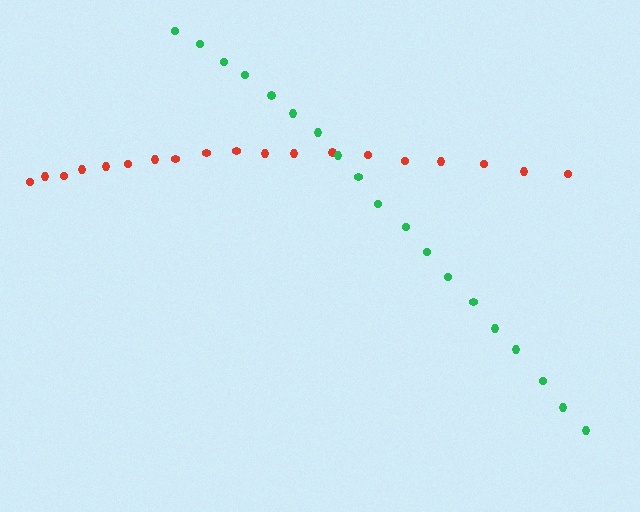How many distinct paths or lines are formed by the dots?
There are 2 distinct paths.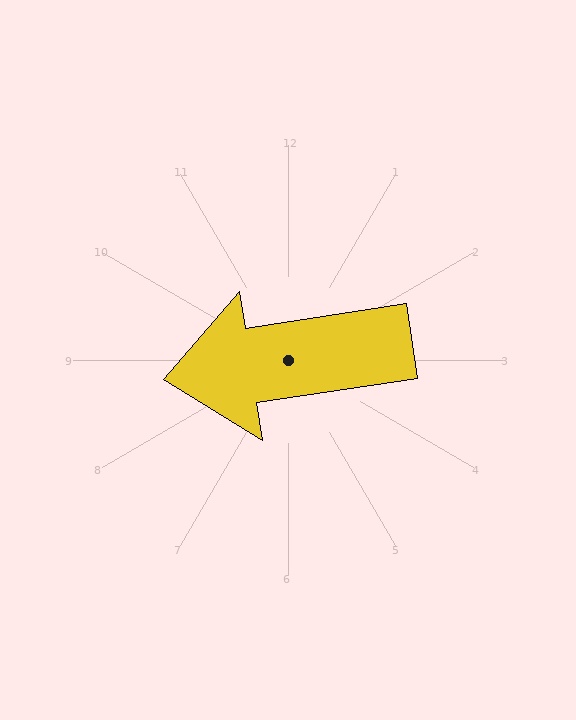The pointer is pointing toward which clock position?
Roughly 9 o'clock.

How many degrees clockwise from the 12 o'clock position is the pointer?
Approximately 261 degrees.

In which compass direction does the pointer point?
West.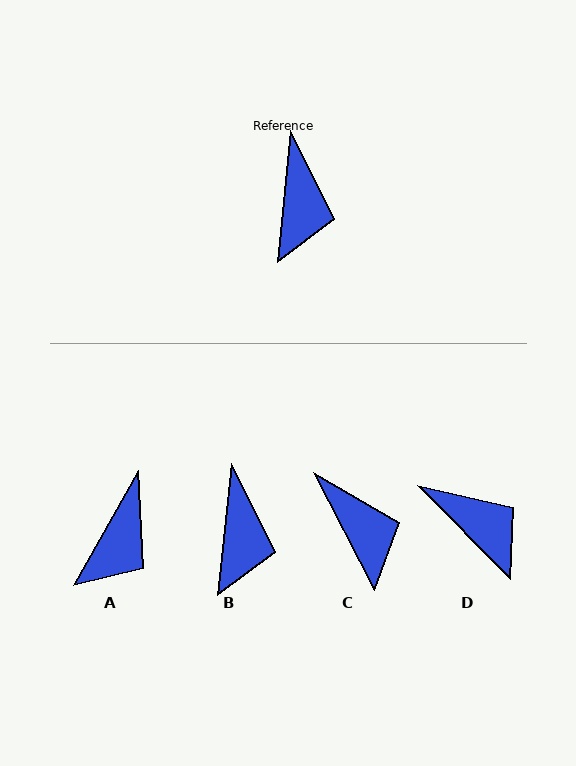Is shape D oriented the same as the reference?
No, it is off by about 51 degrees.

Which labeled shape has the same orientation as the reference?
B.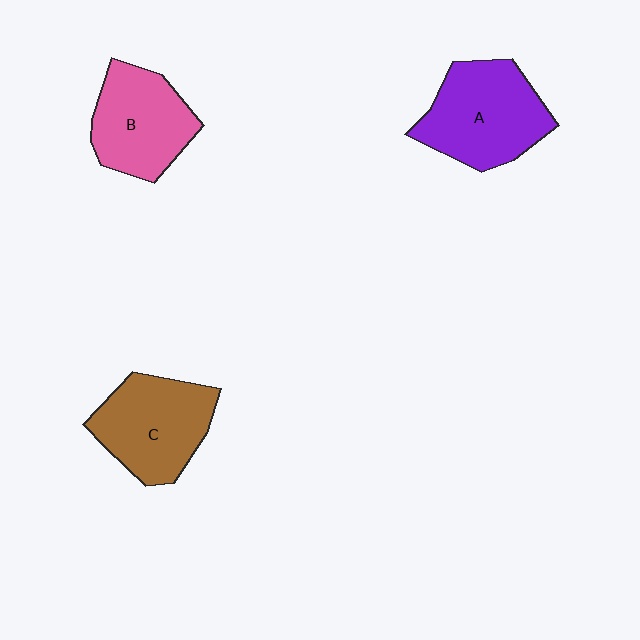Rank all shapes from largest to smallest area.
From largest to smallest: A (purple), C (brown), B (pink).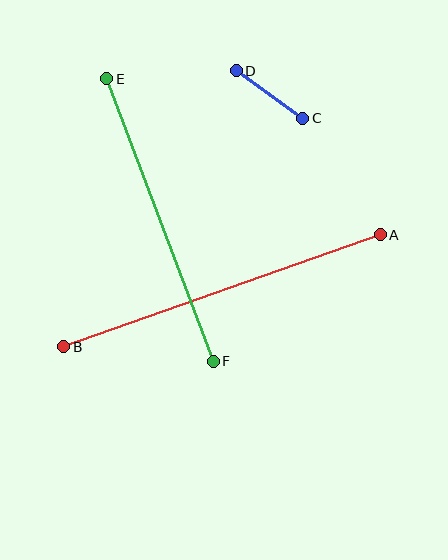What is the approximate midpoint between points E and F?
The midpoint is at approximately (160, 220) pixels.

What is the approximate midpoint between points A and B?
The midpoint is at approximately (222, 291) pixels.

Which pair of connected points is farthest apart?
Points A and B are farthest apart.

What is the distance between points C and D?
The distance is approximately 81 pixels.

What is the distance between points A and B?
The distance is approximately 336 pixels.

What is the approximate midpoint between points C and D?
The midpoint is at approximately (269, 94) pixels.